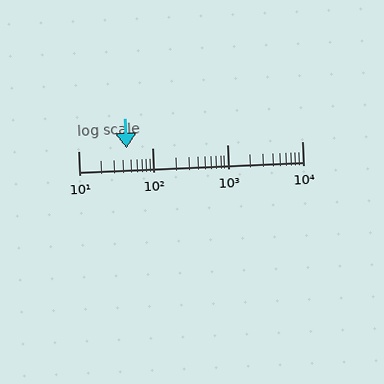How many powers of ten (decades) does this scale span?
The scale spans 3 decades, from 10 to 10000.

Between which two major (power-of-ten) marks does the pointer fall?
The pointer is between 10 and 100.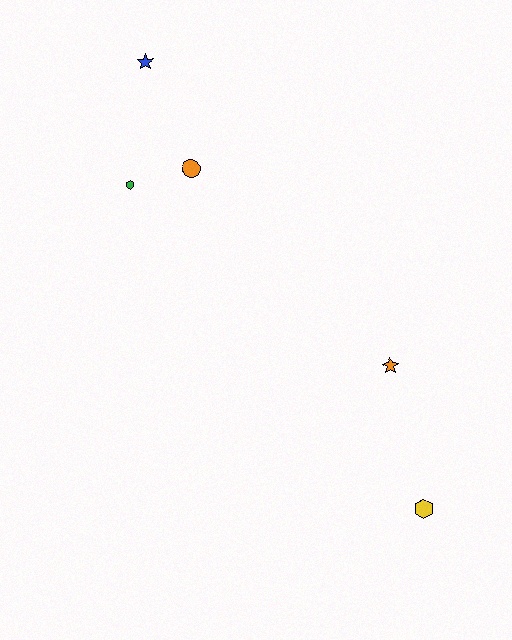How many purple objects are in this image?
There are no purple objects.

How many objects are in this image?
There are 5 objects.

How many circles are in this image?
There is 1 circle.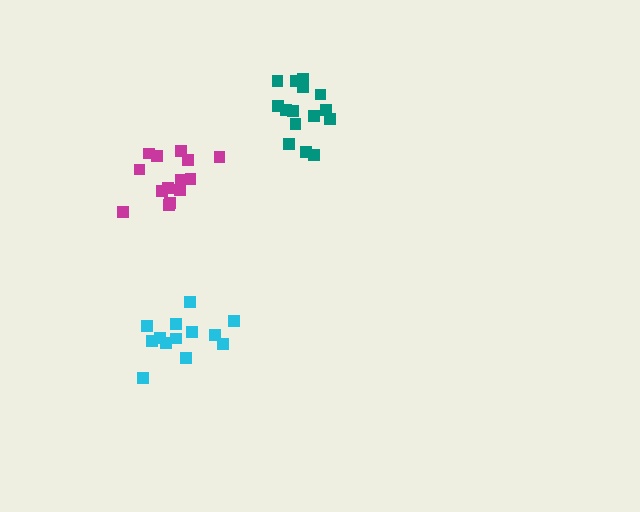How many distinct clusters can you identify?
There are 3 distinct clusters.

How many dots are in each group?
Group 1: 15 dots, Group 2: 14 dots, Group 3: 13 dots (42 total).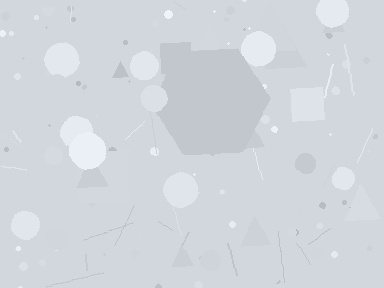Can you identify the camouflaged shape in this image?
The camouflaged shape is a hexagon.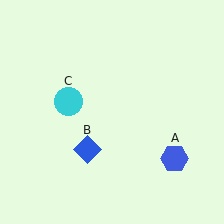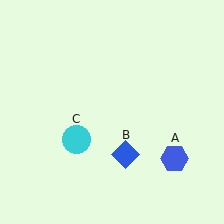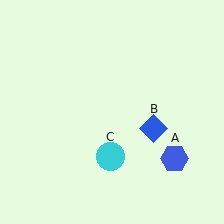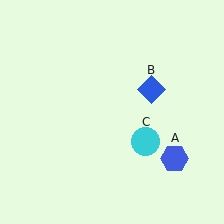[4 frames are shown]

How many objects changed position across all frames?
2 objects changed position: blue diamond (object B), cyan circle (object C).